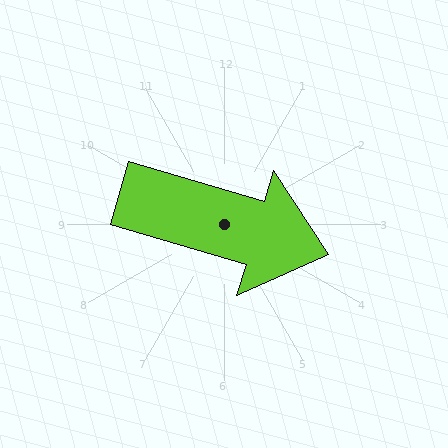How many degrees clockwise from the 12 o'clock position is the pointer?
Approximately 106 degrees.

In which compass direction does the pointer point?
East.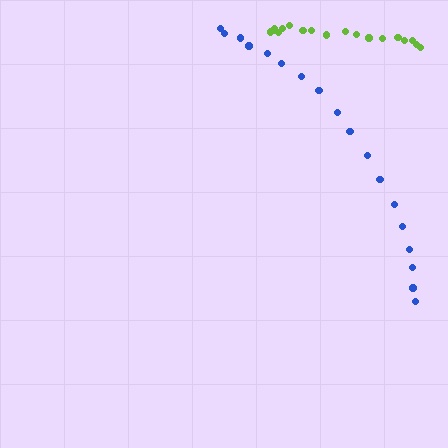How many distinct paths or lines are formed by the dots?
There are 2 distinct paths.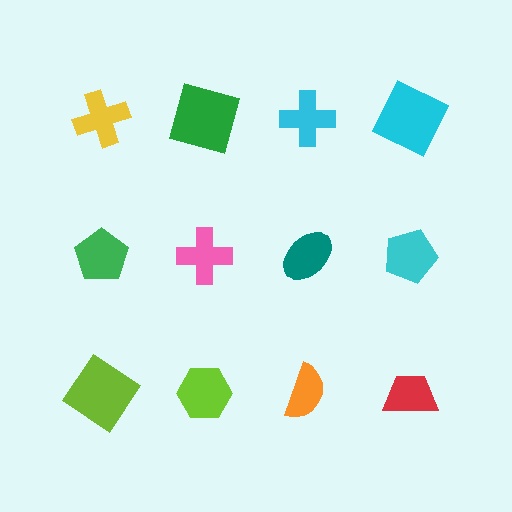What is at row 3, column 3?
An orange semicircle.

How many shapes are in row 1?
4 shapes.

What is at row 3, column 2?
A lime hexagon.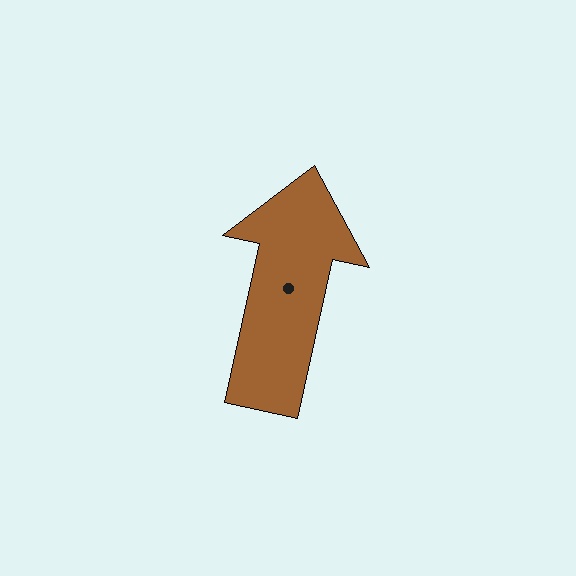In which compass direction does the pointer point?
North.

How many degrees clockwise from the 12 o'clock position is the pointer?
Approximately 12 degrees.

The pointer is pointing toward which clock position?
Roughly 12 o'clock.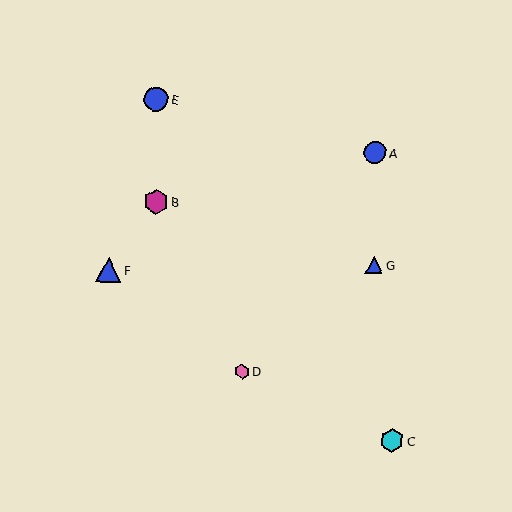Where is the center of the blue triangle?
The center of the blue triangle is at (109, 270).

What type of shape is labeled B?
Shape B is a magenta hexagon.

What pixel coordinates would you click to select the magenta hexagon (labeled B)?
Click at (156, 202) to select the magenta hexagon B.